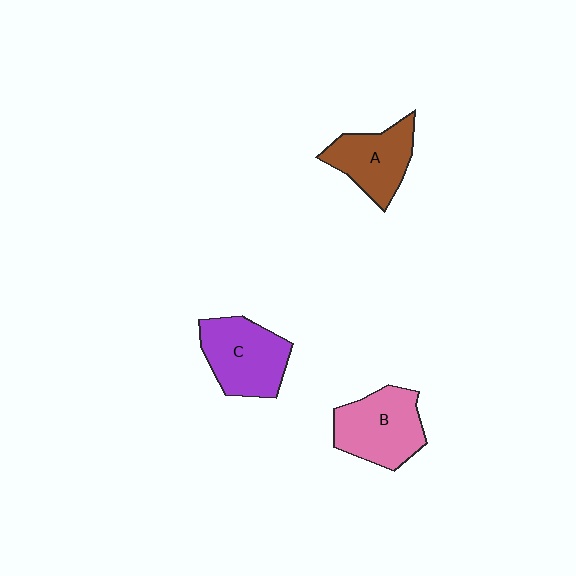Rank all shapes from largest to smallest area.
From largest to smallest: C (purple), B (pink), A (brown).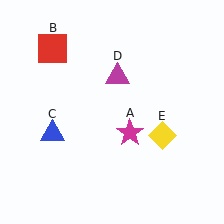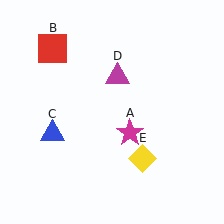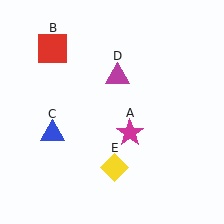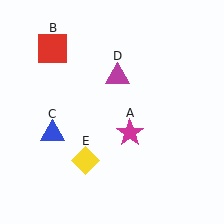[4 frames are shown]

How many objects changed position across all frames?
1 object changed position: yellow diamond (object E).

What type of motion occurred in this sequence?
The yellow diamond (object E) rotated clockwise around the center of the scene.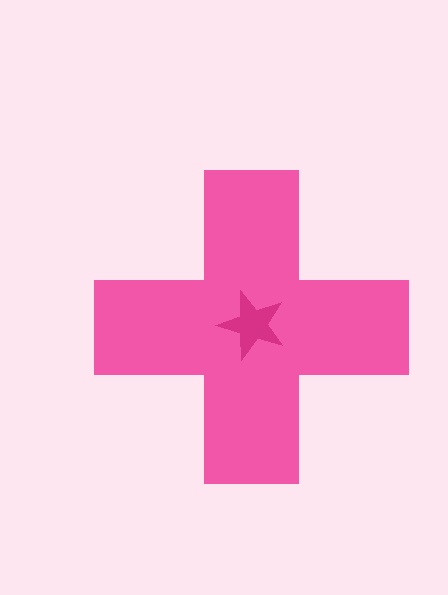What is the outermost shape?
The pink cross.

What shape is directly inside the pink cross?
The magenta star.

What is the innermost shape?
The magenta star.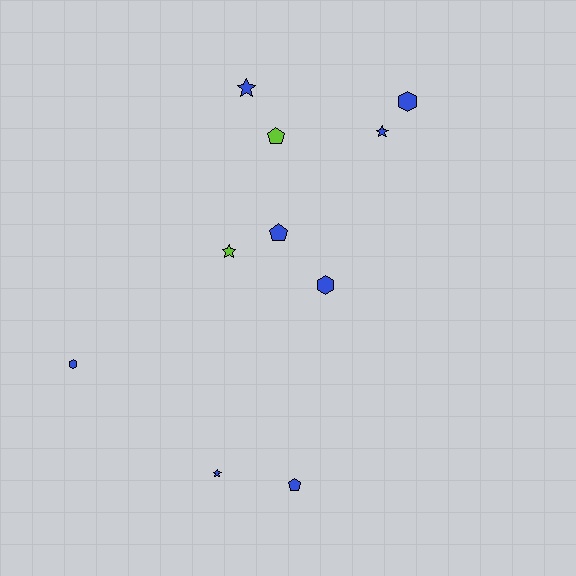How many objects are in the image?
There are 10 objects.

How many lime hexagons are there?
There are no lime hexagons.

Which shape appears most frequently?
Star, with 4 objects.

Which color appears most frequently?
Blue, with 8 objects.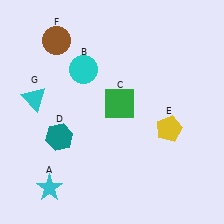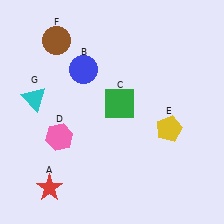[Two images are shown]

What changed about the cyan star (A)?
In Image 1, A is cyan. In Image 2, it changed to red.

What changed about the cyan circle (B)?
In Image 1, B is cyan. In Image 2, it changed to blue.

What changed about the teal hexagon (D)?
In Image 1, D is teal. In Image 2, it changed to pink.